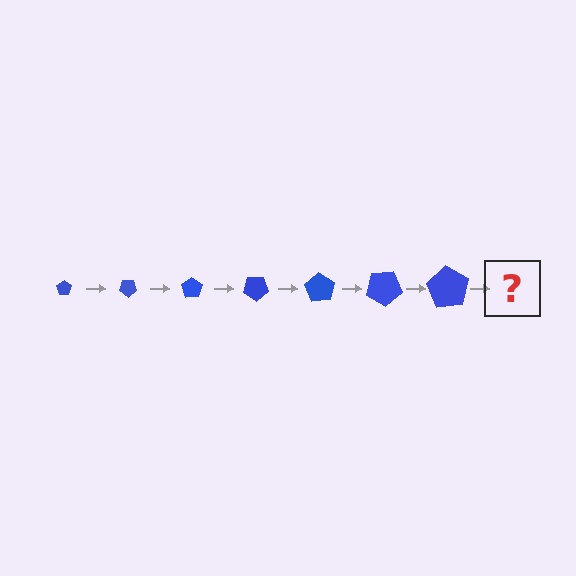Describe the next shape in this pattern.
It should be a pentagon, larger than the previous one and rotated 245 degrees from the start.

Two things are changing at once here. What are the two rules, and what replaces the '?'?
The two rules are that the pentagon grows larger each step and it rotates 35 degrees each step. The '?' should be a pentagon, larger than the previous one and rotated 245 degrees from the start.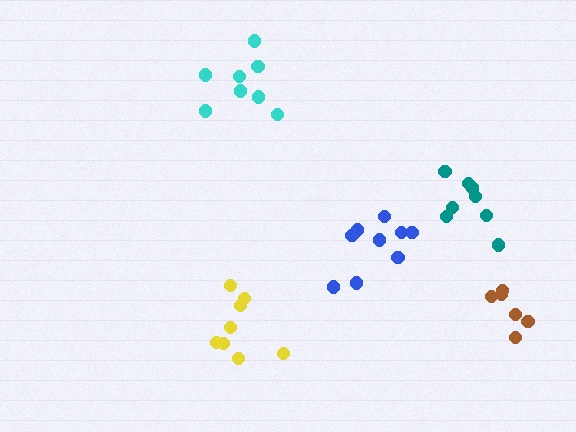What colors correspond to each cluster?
The clusters are colored: blue, cyan, teal, brown, yellow.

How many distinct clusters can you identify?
There are 5 distinct clusters.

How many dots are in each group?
Group 1: 9 dots, Group 2: 8 dots, Group 3: 8 dots, Group 4: 6 dots, Group 5: 8 dots (39 total).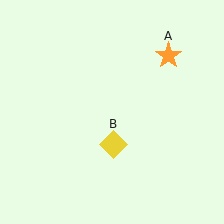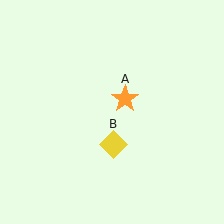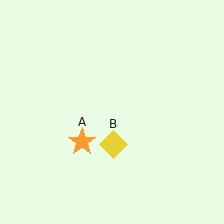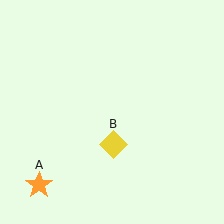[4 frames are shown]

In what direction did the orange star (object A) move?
The orange star (object A) moved down and to the left.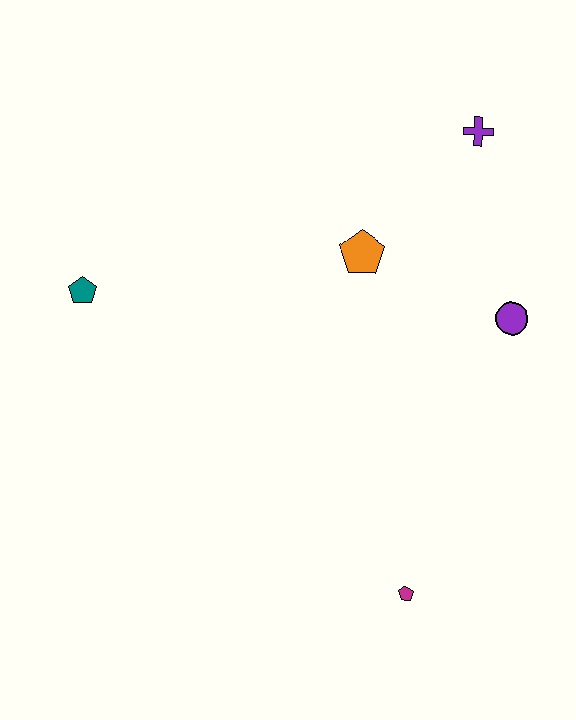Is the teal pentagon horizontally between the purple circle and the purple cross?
No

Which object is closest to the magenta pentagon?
The purple circle is closest to the magenta pentagon.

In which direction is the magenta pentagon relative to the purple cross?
The magenta pentagon is below the purple cross.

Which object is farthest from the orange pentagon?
The magenta pentagon is farthest from the orange pentagon.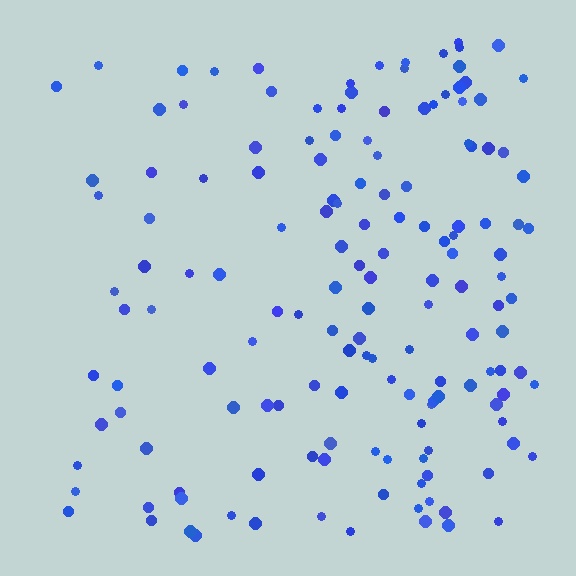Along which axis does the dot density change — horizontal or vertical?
Horizontal.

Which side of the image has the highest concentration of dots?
The right.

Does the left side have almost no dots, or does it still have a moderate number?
Still a moderate number, just noticeably fewer than the right.